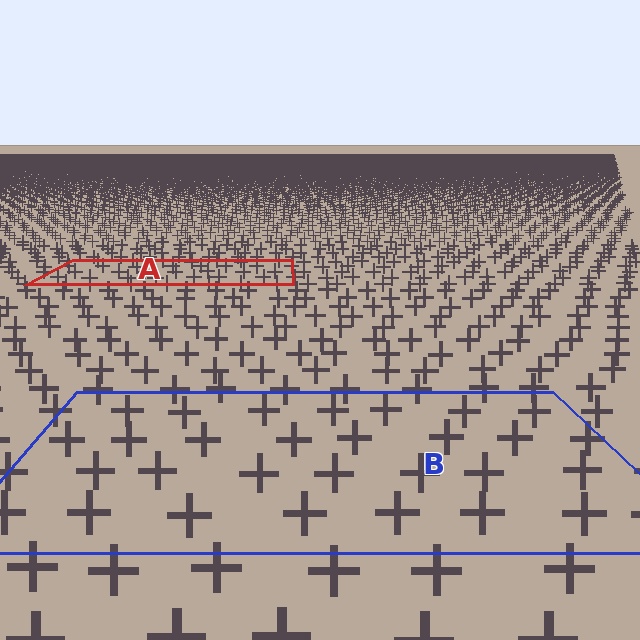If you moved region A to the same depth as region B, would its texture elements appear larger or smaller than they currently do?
They would appear larger. At a closer depth, the same texture elements are projected at a bigger on-screen size.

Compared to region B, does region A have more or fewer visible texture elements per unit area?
Region A has more texture elements per unit area — they are packed more densely because it is farther away.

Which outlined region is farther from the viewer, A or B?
Region A is farther from the viewer — the texture elements inside it appear smaller and more densely packed.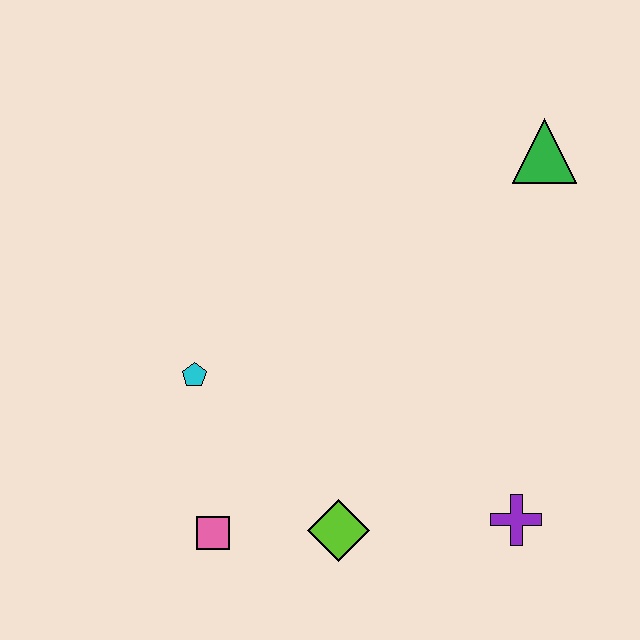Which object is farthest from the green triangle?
The pink square is farthest from the green triangle.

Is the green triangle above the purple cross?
Yes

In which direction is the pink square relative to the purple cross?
The pink square is to the left of the purple cross.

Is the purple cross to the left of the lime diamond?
No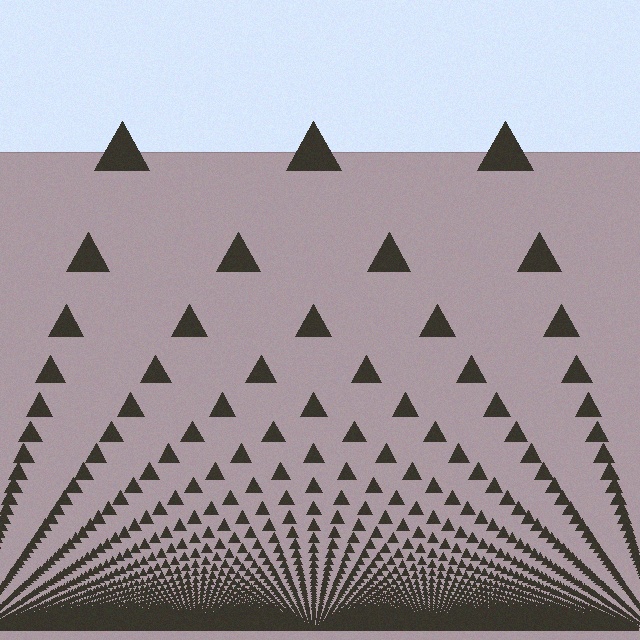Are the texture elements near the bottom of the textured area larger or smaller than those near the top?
Smaller. The gradient is inverted — elements near the bottom are smaller and denser.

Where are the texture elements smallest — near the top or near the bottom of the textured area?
Near the bottom.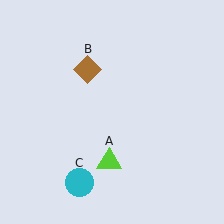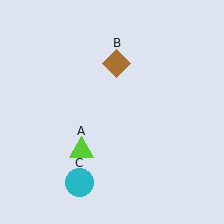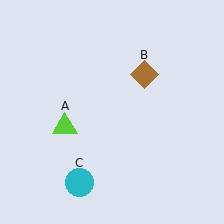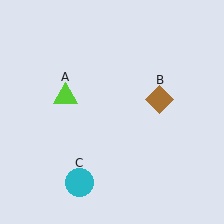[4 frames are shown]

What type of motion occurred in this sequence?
The lime triangle (object A), brown diamond (object B) rotated clockwise around the center of the scene.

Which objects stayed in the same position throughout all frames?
Cyan circle (object C) remained stationary.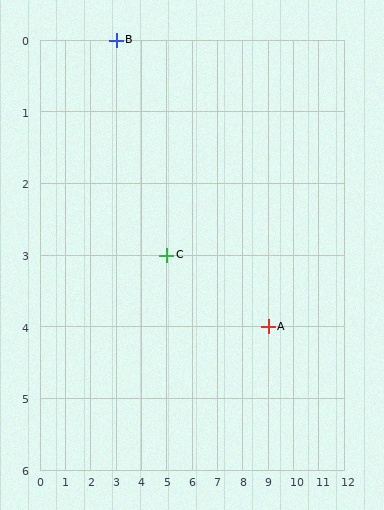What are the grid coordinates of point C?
Point C is at grid coordinates (5, 3).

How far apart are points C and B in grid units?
Points C and B are 2 columns and 3 rows apart (about 3.6 grid units diagonally).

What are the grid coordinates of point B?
Point B is at grid coordinates (3, 0).